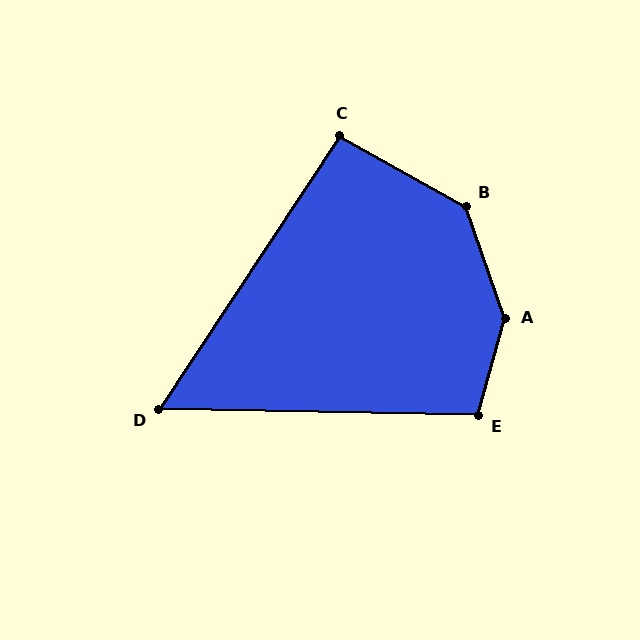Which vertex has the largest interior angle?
A, at approximately 146 degrees.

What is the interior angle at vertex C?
Approximately 94 degrees (approximately right).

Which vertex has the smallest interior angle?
D, at approximately 58 degrees.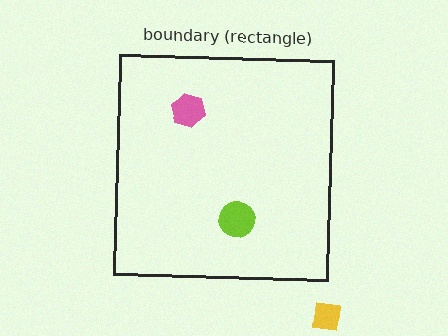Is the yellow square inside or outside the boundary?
Outside.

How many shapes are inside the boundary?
2 inside, 1 outside.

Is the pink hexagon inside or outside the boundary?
Inside.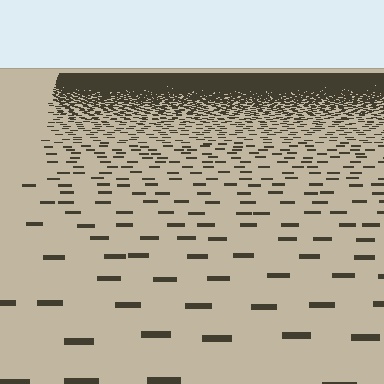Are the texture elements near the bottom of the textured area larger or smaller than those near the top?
Larger. Near the bottom, elements are closer to the viewer and appear at a bigger on-screen size.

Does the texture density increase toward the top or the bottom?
Density increases toward the top.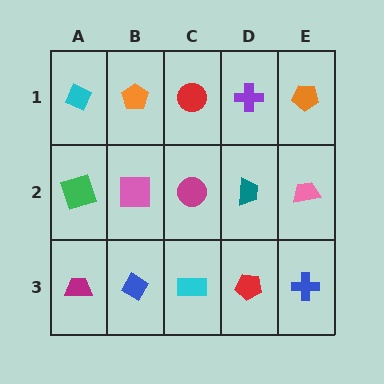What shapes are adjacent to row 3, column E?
A pink trapezoid (row 2, column E), a red pentagon (row 3, column D).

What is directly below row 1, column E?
A pink trapezoid.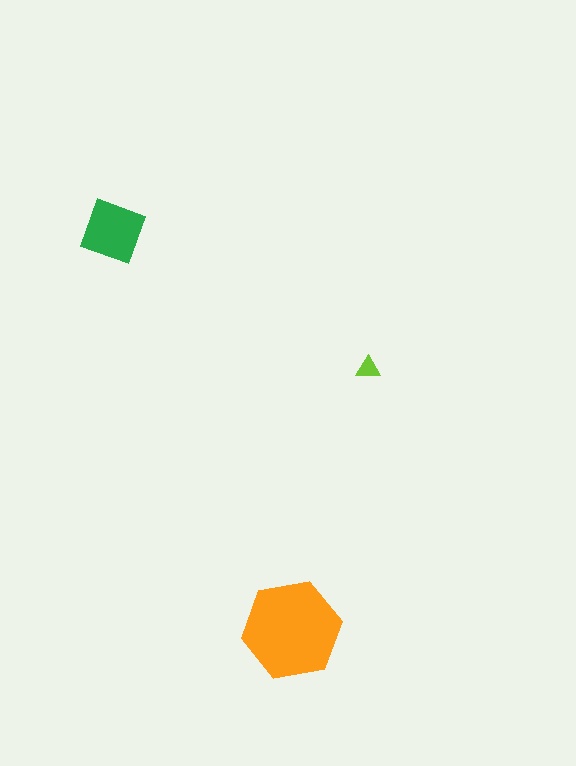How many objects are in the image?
There are 3 objects in the image.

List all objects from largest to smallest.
The orange hexagon, the green square, the lime triangle.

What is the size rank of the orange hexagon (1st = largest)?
1st.